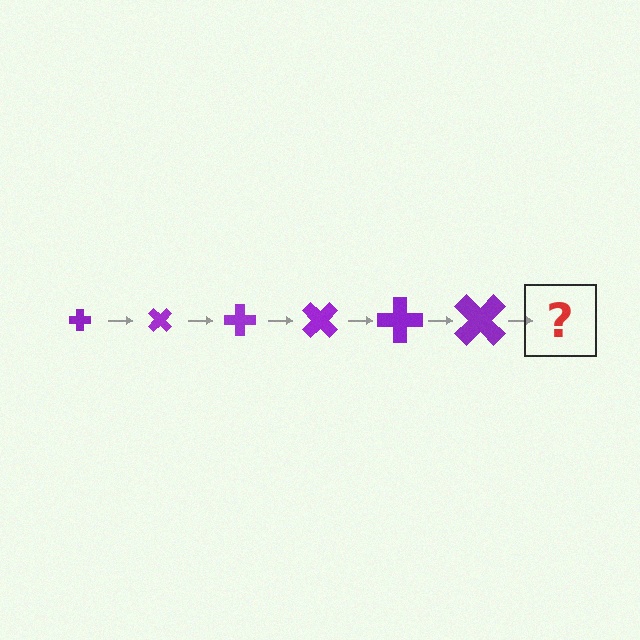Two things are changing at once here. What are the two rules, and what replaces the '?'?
The two rules are that the cross grows larger each step and it rotates 45 degrees each step. The '?' should be a cross, larger than the previous one and rotated 270 degrees from the start.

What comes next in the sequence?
The next element should be a cross, larger than the previous one and rotated 270 degrees from the start.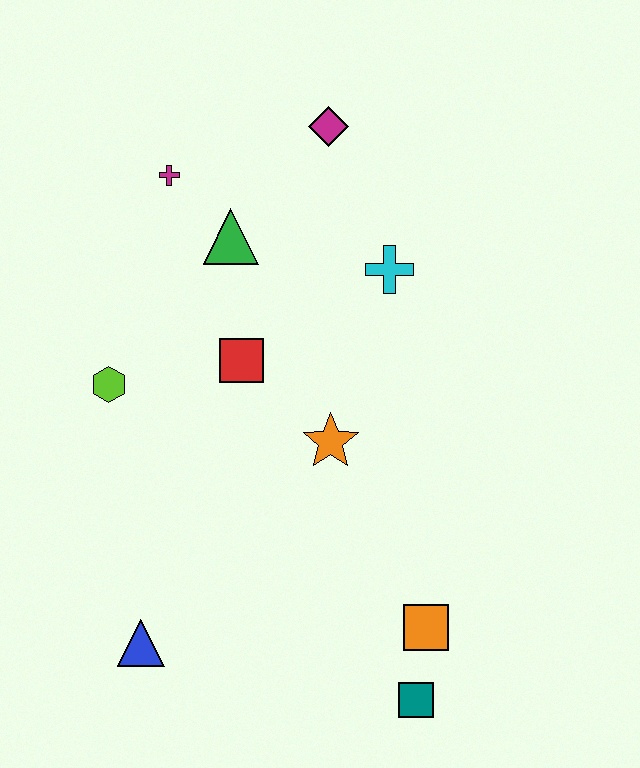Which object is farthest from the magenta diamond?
The teal square is farthest from the magenta diamond.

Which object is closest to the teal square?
The orange square is closest to the teal square.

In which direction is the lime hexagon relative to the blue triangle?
The lime hexagon is above the blue triangle.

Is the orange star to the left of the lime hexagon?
No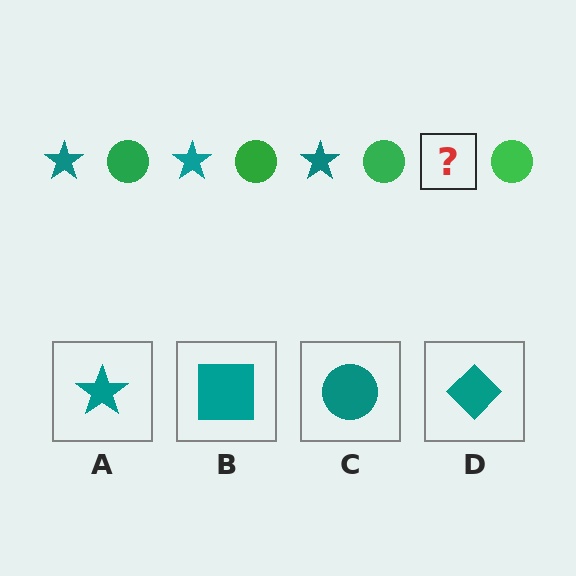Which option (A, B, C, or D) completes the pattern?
A.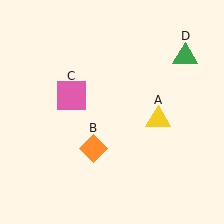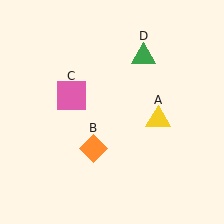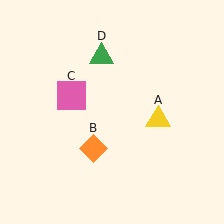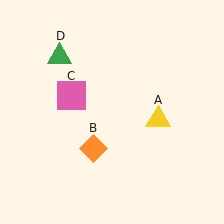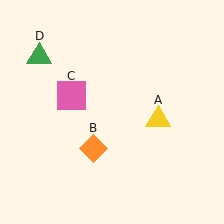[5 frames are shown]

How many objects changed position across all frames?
1 object changed position: green triangle (object D).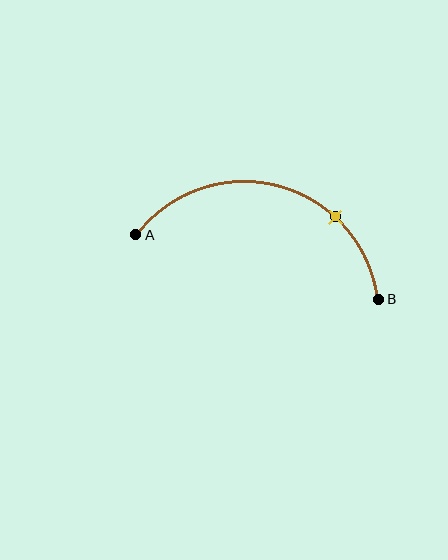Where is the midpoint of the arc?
The arc midpoint is the point on the curve farthest from the straight line joining A and B. It sits above that line.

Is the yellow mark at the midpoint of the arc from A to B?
No. The yellow mark lies on the arc but is closer to endpoint B. The arc midpoint would be at the point on the curve equidistant along the arc from both A and B.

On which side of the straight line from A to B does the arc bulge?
The arc bulges above the straight line connecting A and B.